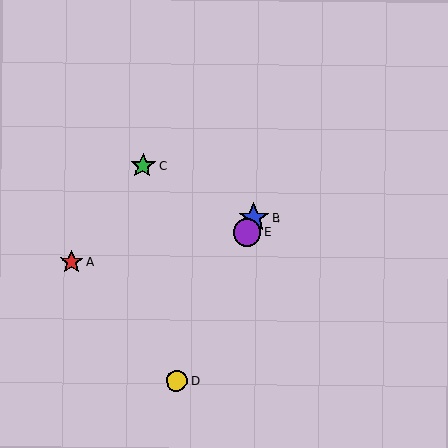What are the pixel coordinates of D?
Object D is at (177, 380).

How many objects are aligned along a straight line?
3 objects (B, D, E) are aligned along a straight line.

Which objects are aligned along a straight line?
Objects B, D, E are aligned along a straight line.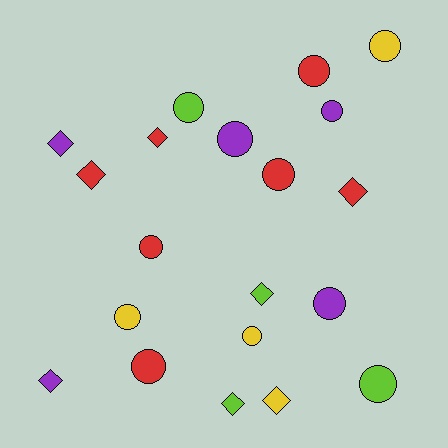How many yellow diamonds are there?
There is 1 yellow diamond.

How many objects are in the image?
There are 20 objects.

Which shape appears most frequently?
Circle, with 12 objects.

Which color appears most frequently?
Red, with 7 objects.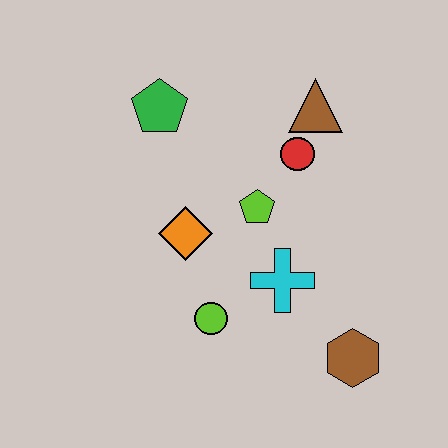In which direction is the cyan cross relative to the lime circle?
The cyan cross is to the right of the lime circle.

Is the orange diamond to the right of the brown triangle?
No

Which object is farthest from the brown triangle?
The brown hexagon is farthest from the brown triangle.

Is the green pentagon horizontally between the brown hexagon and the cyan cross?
No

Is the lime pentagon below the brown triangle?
Yes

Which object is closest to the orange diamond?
The lime pentagon is closest to the orange diamond.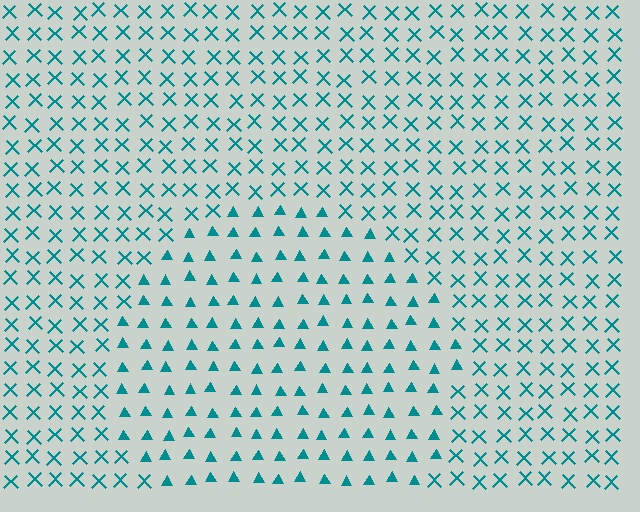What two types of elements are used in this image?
The image uses triangles inside the circle region and X marks outside it.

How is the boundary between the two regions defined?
The boundary is defined by a change in element shape: triangles inside vs. X marks outside. All elements share the same color and spacing.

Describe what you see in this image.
The image is filled with small teal elements arranged in a uniform grid. A circle-shaped region contains triangles, while the surrounding area contains X marks. The boundary is defined purely by the change in element shape.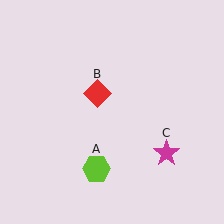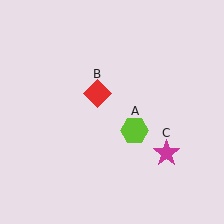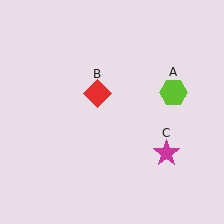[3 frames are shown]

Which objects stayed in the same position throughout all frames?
Red diamond (object B) and magenta star (object C) remained stationary.